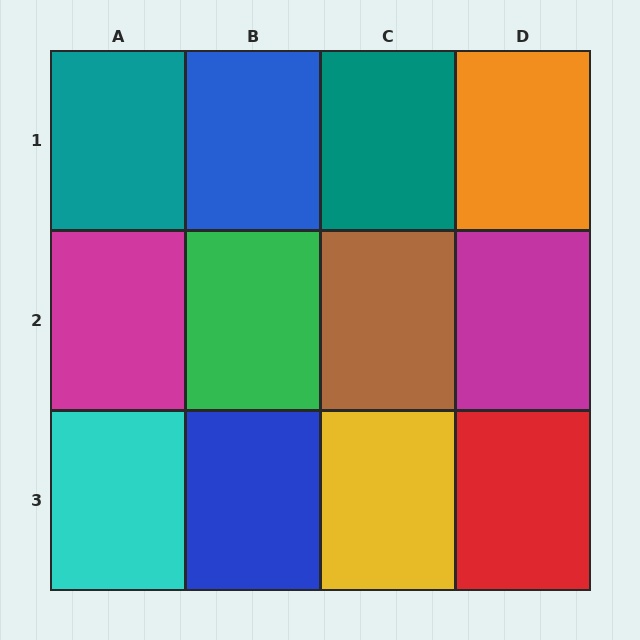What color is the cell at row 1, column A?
Teal.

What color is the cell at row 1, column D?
Orange.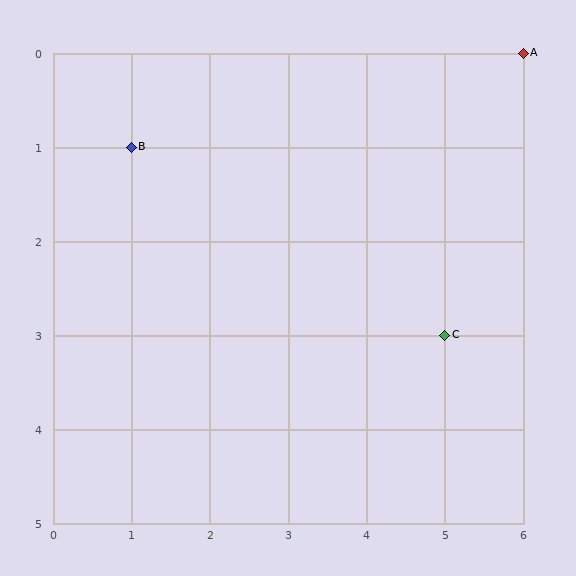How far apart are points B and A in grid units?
Points B and A are 5 columns and 1 row apart (about 5.1 grid units diagonally).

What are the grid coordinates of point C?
Point C is at grid coordinates (5, 3).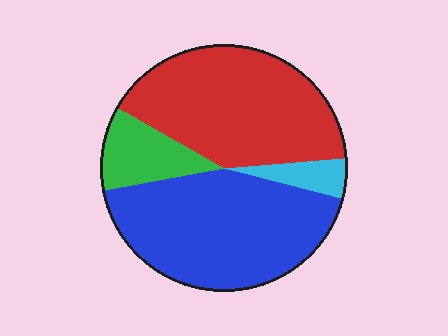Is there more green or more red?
Red.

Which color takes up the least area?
Cyan, at roughly 5%.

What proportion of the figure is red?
Red covers around 40% of the figure.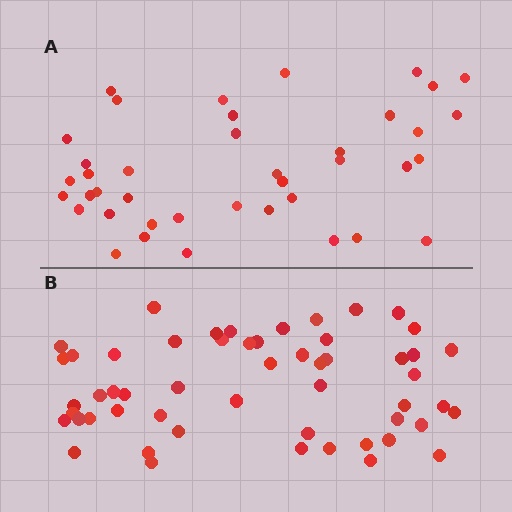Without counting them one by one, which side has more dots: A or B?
Region B (the bottom region) has more dots.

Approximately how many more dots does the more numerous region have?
Region B has approximately 15 more dots than region A.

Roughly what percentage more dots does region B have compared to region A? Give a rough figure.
About 35% more.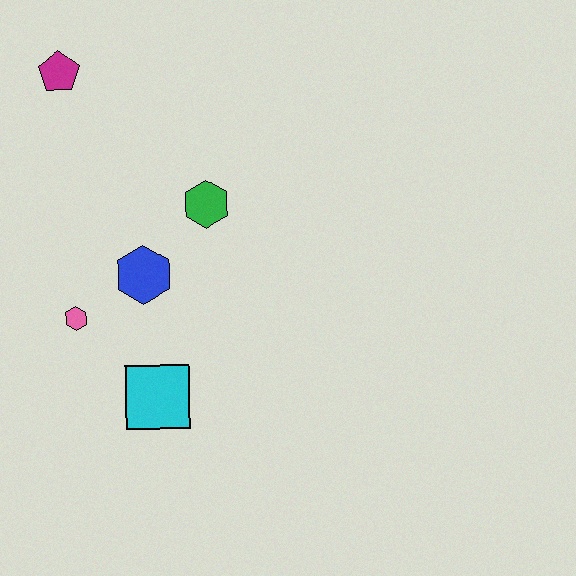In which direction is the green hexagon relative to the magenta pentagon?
The green hexagon is to the right of the magenta pentagon.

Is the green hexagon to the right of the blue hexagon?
Yes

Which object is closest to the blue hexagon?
The pink hexagon is closest to the blue hexagon.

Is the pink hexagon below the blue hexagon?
Yes